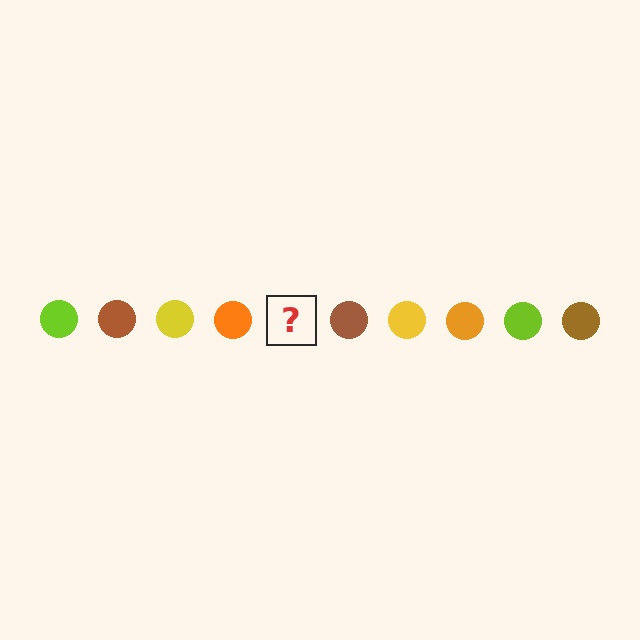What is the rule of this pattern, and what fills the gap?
The rule is that the pattern cycles through lime, brown, yellow, orange circles. The gap should be filled with a lime circle.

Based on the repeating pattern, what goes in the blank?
The blank should be a lime circle.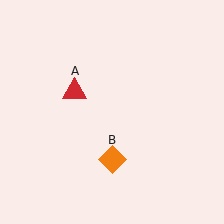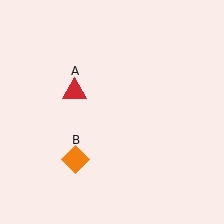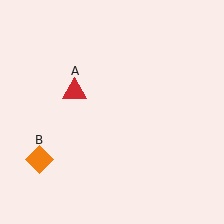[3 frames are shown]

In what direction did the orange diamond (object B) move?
The orange diamond (object B) moved left.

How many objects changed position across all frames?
1 object changed position: orange diamond (object B).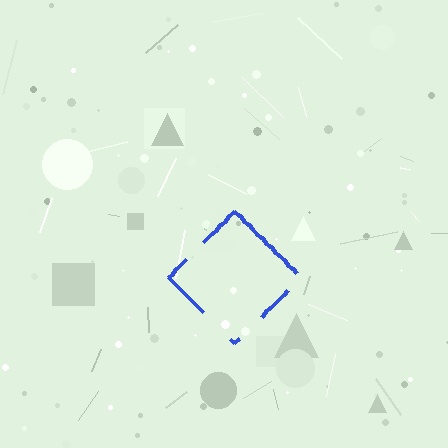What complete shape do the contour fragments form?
The contour fragments form a diamond.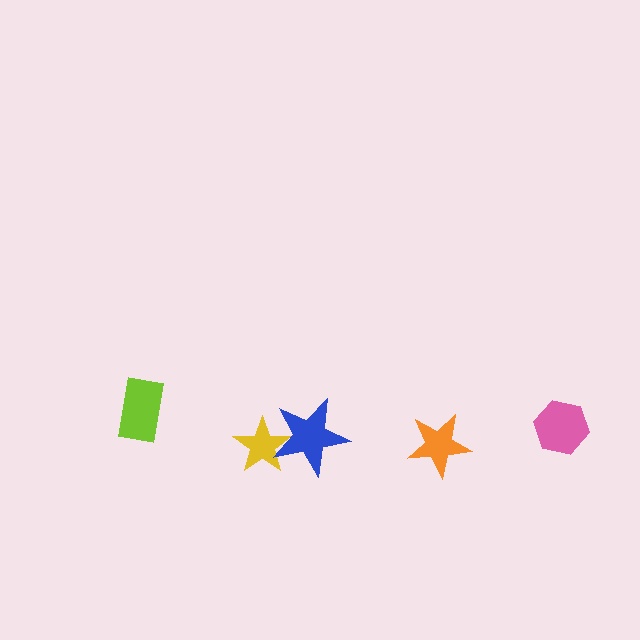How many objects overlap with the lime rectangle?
0 objects overlap with the lime rectangle.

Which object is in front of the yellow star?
The blue star is in front of the yellow star.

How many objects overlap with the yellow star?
1 object overlaps with the yellow star.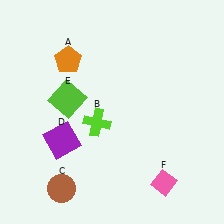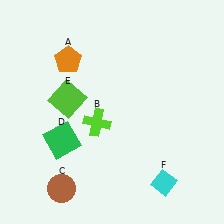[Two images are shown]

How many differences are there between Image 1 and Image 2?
There are 2 differences between the two images.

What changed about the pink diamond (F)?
In Image 1, F is pink. In Image 2, it changed to cyan.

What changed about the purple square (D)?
In Image 1, D is purple. In Image 2, it changed to green.